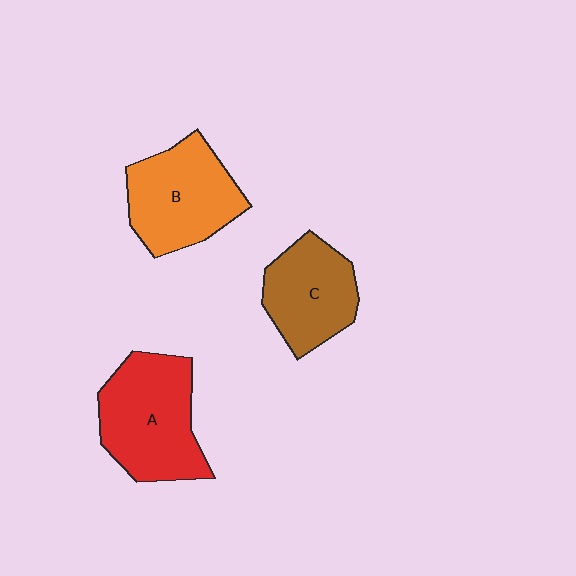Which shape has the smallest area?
Shape C (brown).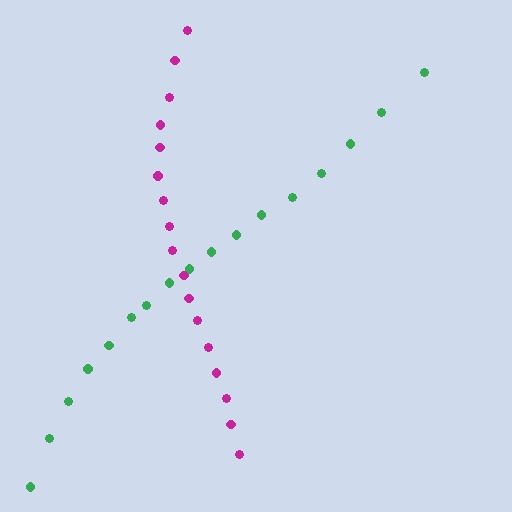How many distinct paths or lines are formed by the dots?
There are 2 distinct paths.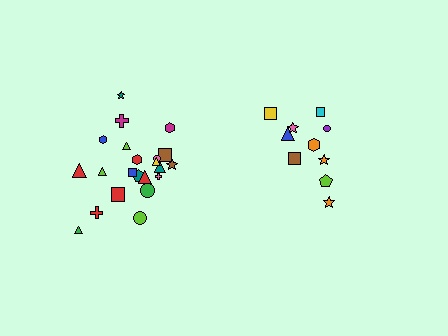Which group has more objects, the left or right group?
The left group.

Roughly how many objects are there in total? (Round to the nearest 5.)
Roughly 30 objects in total.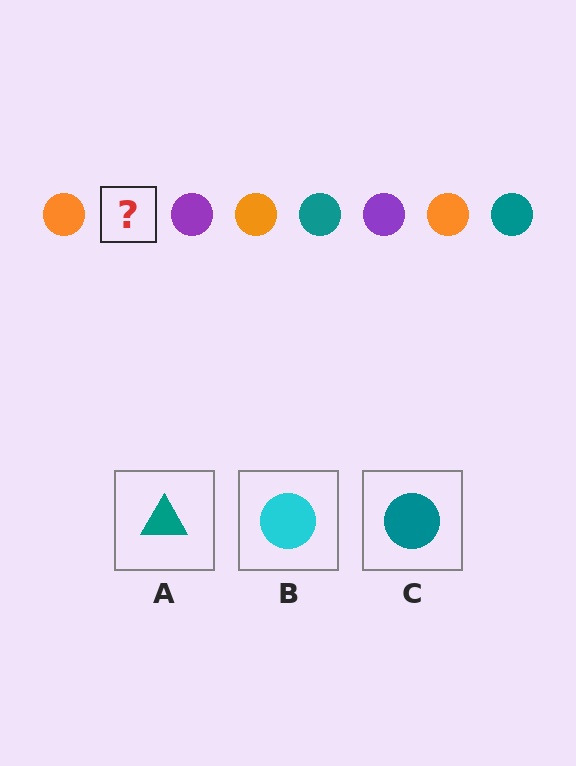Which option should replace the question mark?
Option C.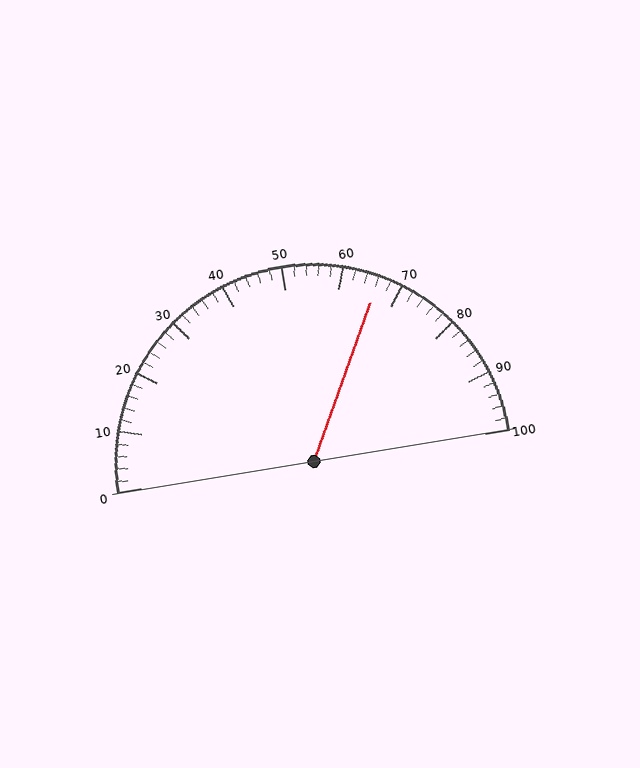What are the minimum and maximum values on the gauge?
The gauge ranges from 0 to 100.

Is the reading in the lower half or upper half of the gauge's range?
The reading is in the upper half of the range (0 to 100).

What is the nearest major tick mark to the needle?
The nearest major tick mark is 70.